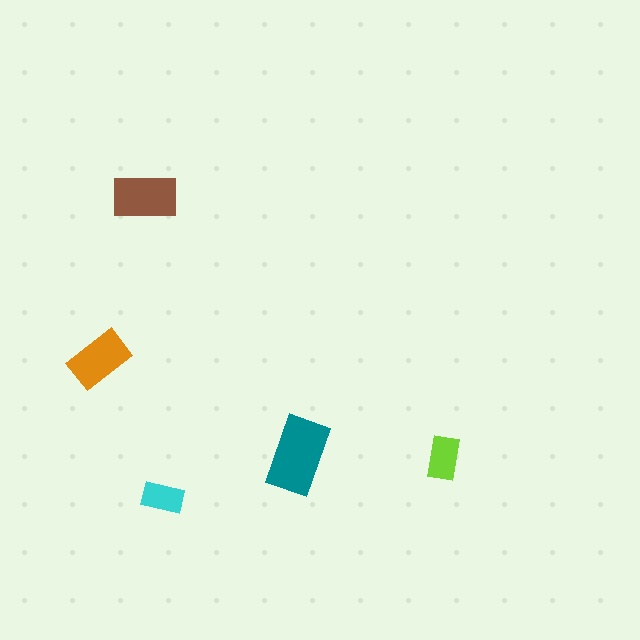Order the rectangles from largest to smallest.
the teal one, the brown one, the orange one, the lime one, the cyan one.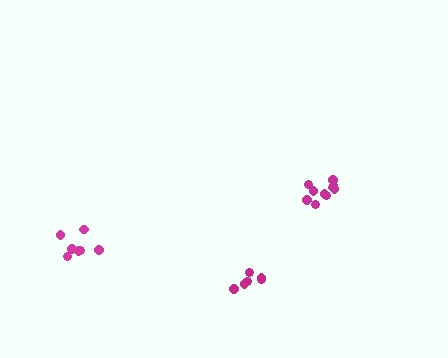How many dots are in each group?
Group 1: 10 dots, Group 2: 6 dots, Group 3: 7 dots (23 total).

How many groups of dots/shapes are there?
There are 3 groups.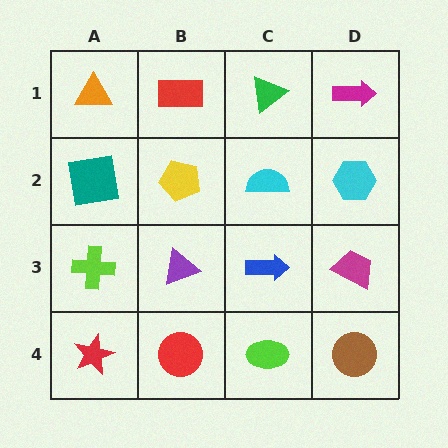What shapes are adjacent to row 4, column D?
A magenta trapezoid (row 3, column D), a lime ellipse (row 4, column C).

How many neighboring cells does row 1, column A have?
2.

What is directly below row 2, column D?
A magenta trapezoid.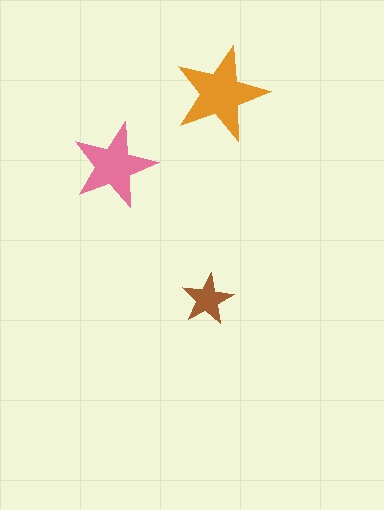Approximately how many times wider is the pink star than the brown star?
About 1.5 times wider.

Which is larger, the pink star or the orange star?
The orange one.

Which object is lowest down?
The brown star is bottommost.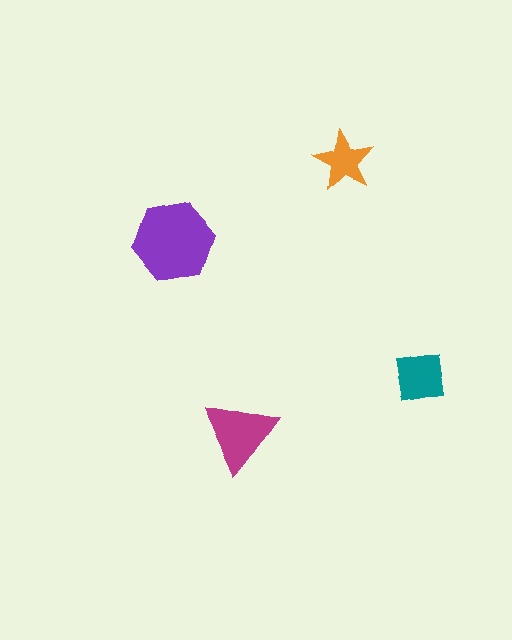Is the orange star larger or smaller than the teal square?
Smaller.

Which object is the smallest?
The orange star.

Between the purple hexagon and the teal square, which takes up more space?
The purple hexagon.